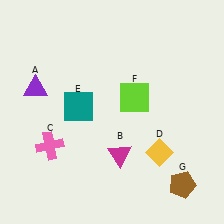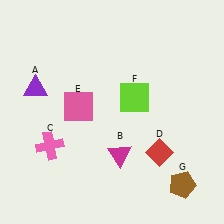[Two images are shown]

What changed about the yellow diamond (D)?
In Image 1, D is yellow. In Image 2, it changed to red.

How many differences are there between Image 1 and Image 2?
There are 2 differences between the two images.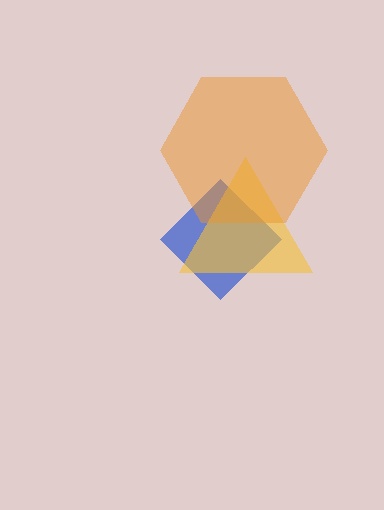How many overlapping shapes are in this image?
There are 3 overlapping shapes in the image.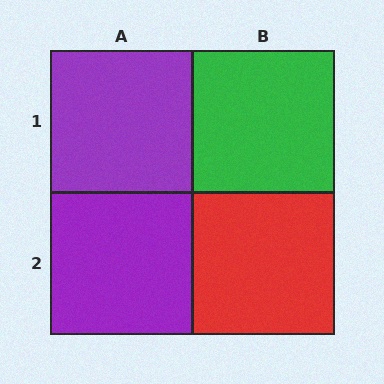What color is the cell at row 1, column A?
Purple.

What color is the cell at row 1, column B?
Green.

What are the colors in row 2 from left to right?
Purple, red.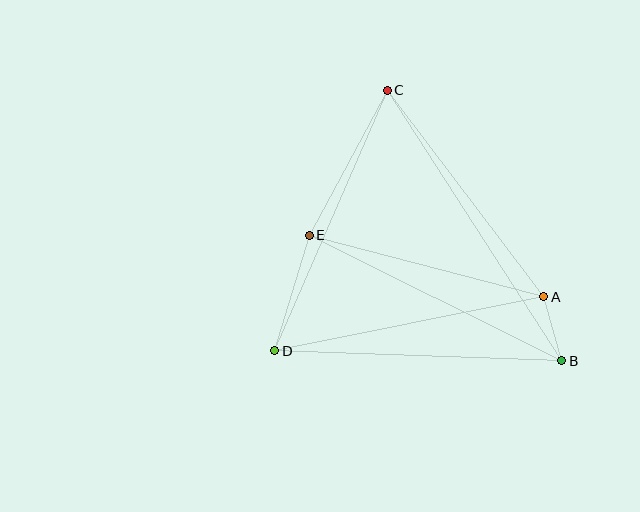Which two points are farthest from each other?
Points B and C are farthest from each other.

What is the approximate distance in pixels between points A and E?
The distance between A and E is approximately 242 pixels.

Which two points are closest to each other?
Points A and B are closest to each other.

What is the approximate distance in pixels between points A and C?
The distance between A and C is approximately 259 pixels.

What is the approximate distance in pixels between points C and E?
The distance between C and E is approximately 165 pixels.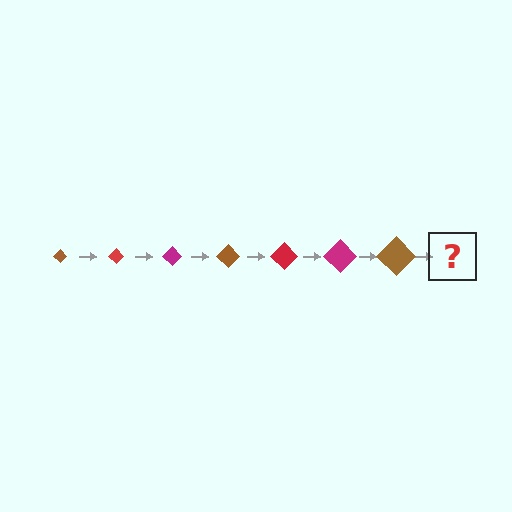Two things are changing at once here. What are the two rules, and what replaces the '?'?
The two rules are that the diamond grows larger each step and the color cycles through brown, red, and magenta. The '?' should be a red diamond, larger than the previous one.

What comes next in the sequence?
The next element should be a red diamond, larger than the previous one.